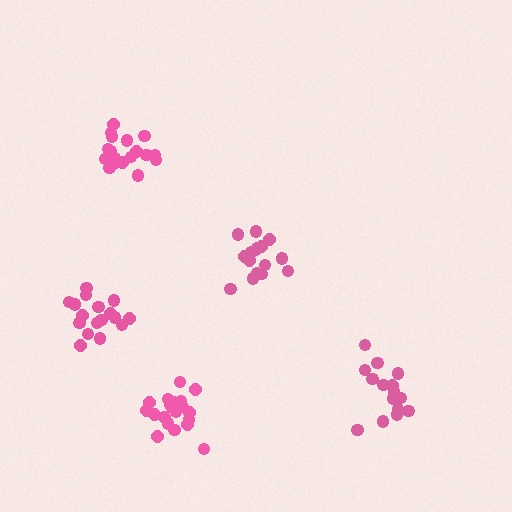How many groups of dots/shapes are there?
There are 5 groups.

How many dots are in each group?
Group 1: 19 dots, Group 2: 20 dots, Group 3: 16 dots, Group 4: 17 dots, Group 5: 15 dots (87 total).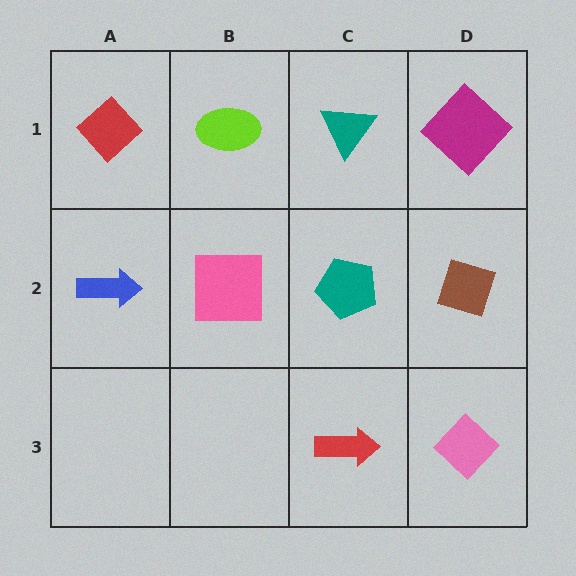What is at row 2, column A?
A blue arrow.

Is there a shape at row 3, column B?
No, that cell is empty.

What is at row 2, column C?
A teal pentagon.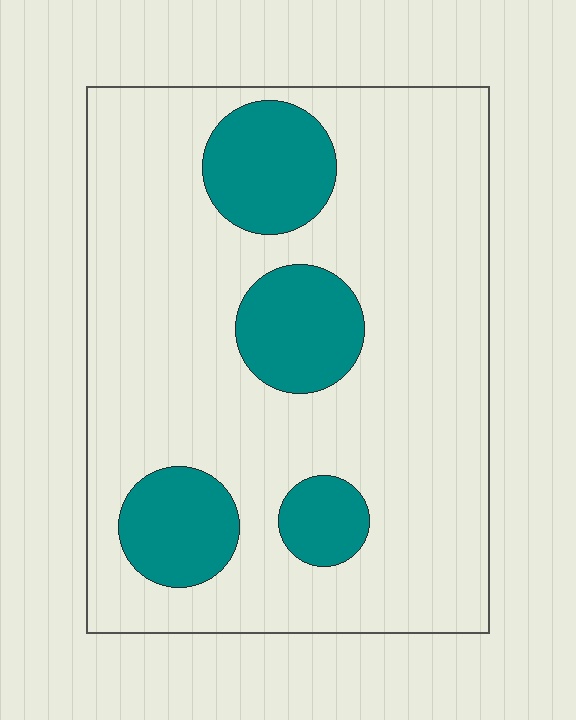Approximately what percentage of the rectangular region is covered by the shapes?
Approximately 20%.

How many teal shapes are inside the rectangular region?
4.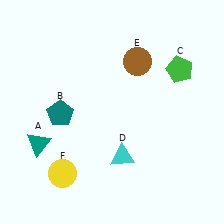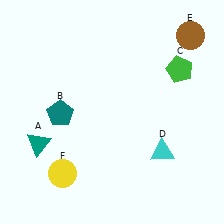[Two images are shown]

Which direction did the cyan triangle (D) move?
The cyan triangle (D) moved right.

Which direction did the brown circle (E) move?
The brown circle (E) moved right.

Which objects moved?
The objects that moved are: the cyan triangle (D), the brown circle (E).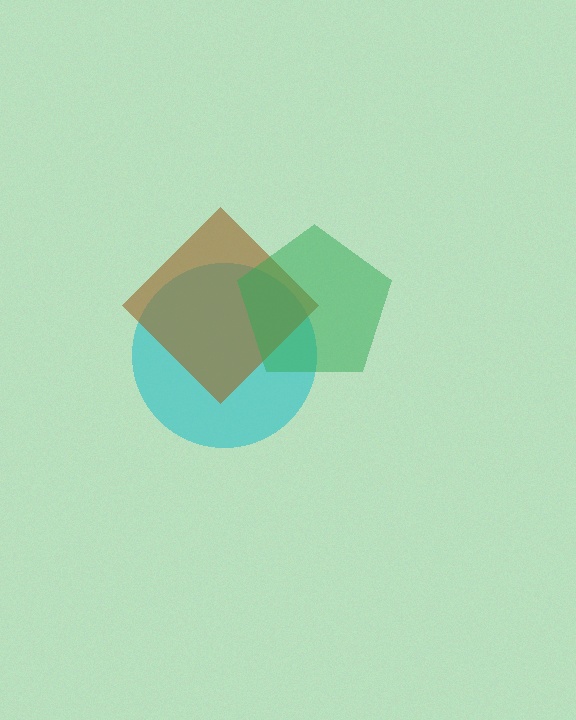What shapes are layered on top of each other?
The layered shapes are: a cyan circle, a brown diamond, a green pentagon.